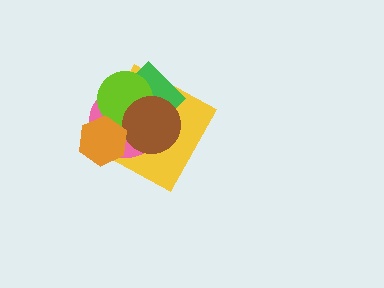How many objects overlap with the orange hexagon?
3 objects overlap with the orange hexagon.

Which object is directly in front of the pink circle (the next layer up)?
The lime circle is directly in front of the pink circle.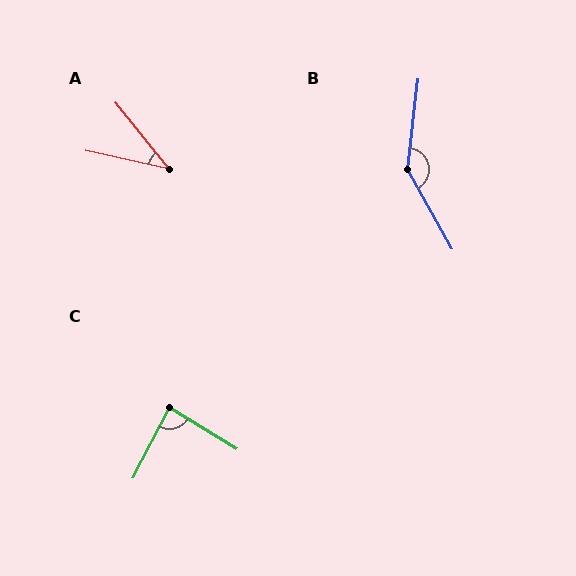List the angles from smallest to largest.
A (38°), C (85°), B (144°).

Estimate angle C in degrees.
Approximately 85 degrees.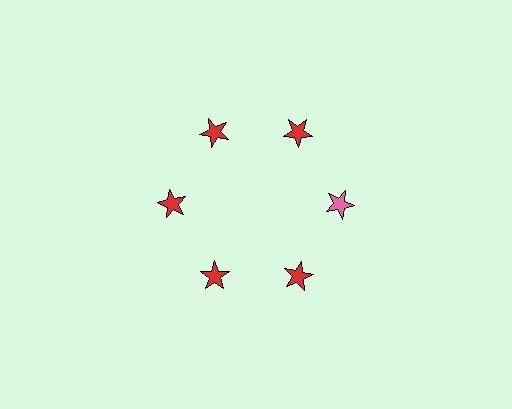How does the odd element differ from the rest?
It has a different color: pink instead of red.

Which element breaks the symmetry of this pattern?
The pink star at roughly the 3 o'clock position breaks the symmetry. All other shapes are red stars.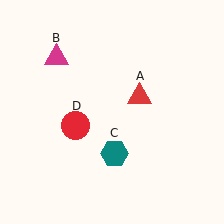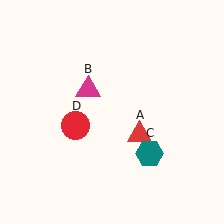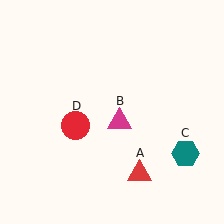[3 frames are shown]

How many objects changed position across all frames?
3 objects changed position: red triangle (object A), magenta triangle (object B), teal hexagon (object C).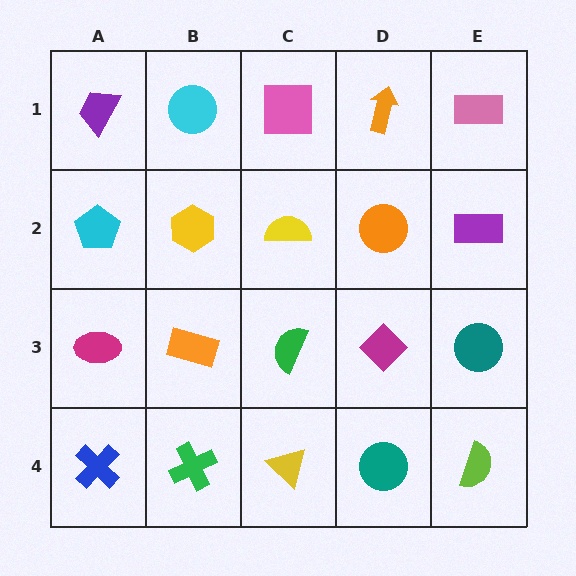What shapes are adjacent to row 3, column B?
A yellow hexagon (row 2, column B), a green cross (row 4, column B), a magenta ellipse (row 3, column A), a green semicircle (row 3, column C).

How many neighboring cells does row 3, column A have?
3.